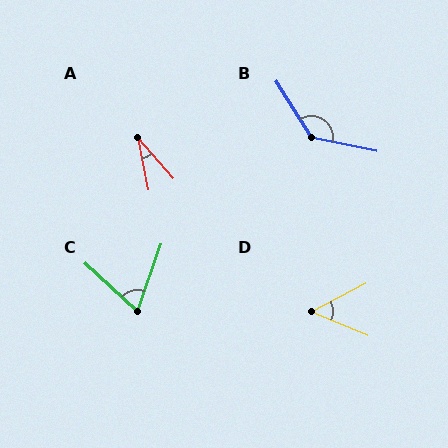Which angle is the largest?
B, at approximately 133 degrees.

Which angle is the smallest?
A, at approximately 30 degrees.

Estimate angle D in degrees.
Approximately 51 degrees.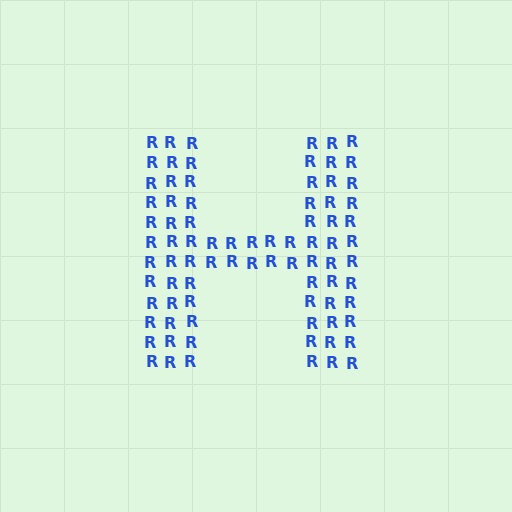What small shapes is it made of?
It is made of small letter R's.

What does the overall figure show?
The overall figure shows the letter H.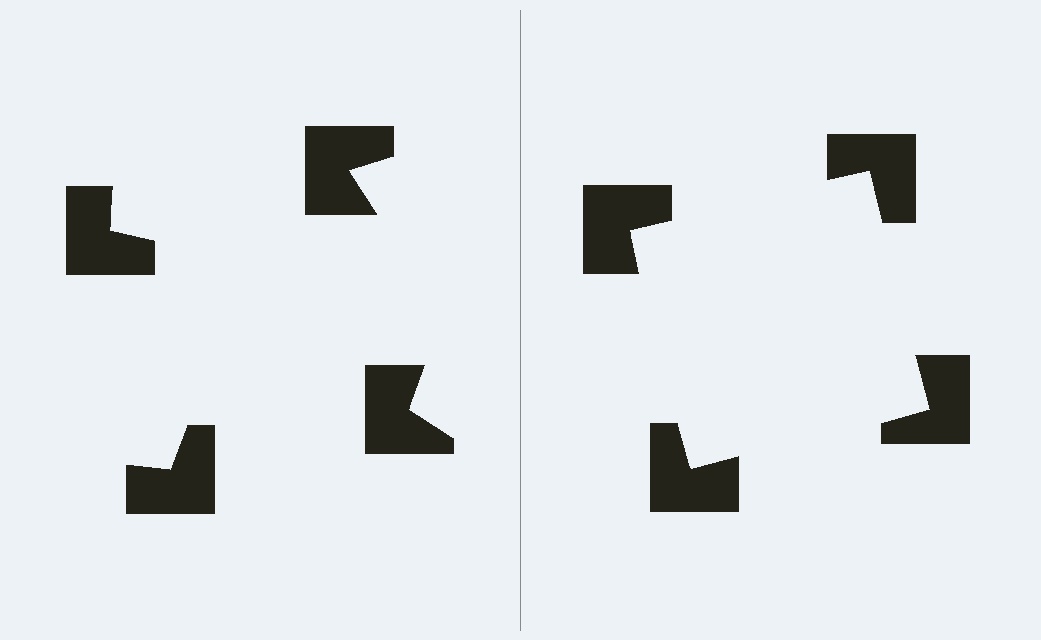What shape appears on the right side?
An illusory square.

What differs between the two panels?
The notched squares are positioned identically on both sides; only the wedge orientations differ. On the right they align to a square; on the left they are misaligned.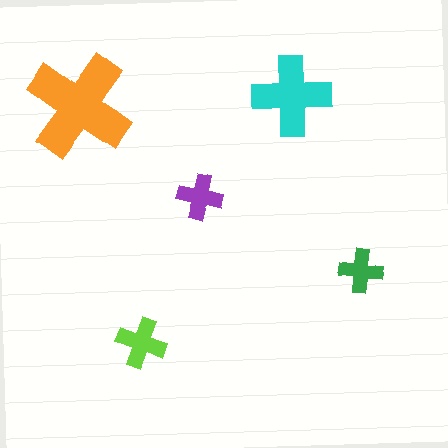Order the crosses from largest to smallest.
the orange one, the cyan one, the lime one, the purple one, the green one.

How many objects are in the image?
There are 5 objects in the image.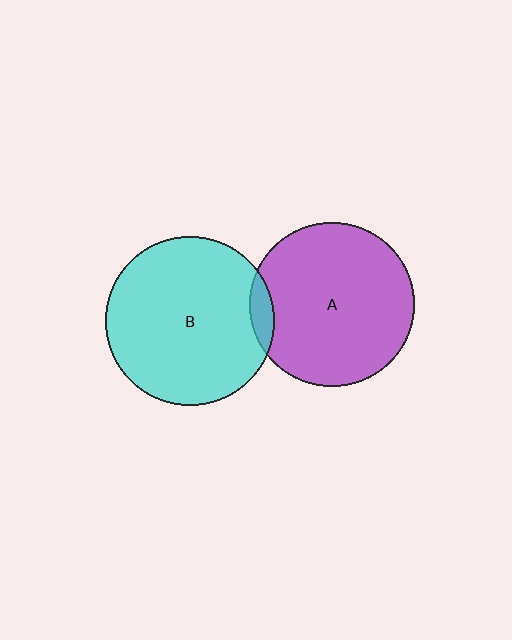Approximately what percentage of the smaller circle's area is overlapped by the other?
Approximately 5%.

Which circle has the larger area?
Circle B (cyan).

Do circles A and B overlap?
Yes.